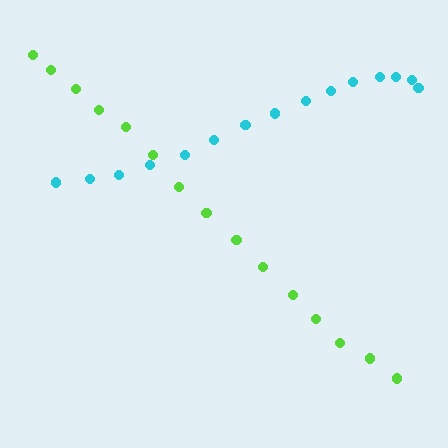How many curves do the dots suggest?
There are 2 distinct paths.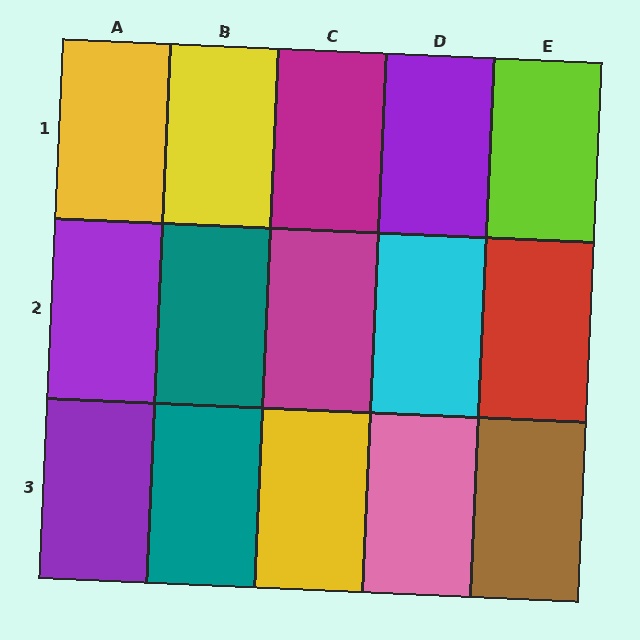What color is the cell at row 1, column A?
Yellow.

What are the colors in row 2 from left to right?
Purple, teal, magenta, cyan, red.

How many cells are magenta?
2 cells are magenta.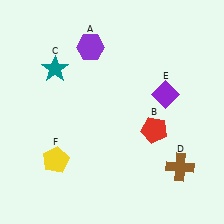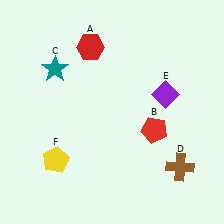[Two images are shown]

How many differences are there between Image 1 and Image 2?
There is 1 difference between the two images.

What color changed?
The hexagon (A) changed from purple in Image 1 to red in Image 2.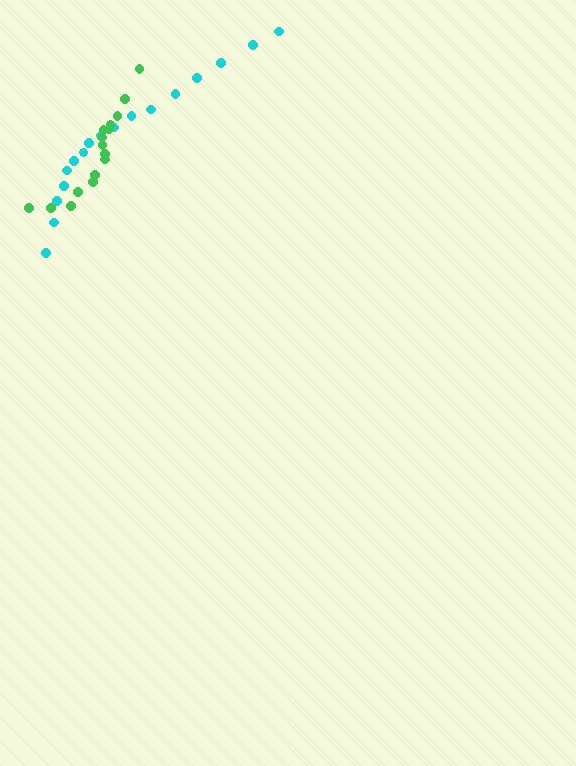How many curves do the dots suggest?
There are 2 distinct paths.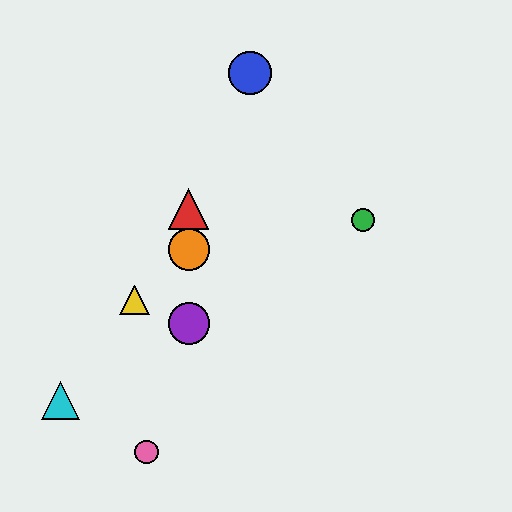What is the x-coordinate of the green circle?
The green circle is at x≈363.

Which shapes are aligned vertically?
The red triangle, the purple circle, the orange circle are aligned vertically.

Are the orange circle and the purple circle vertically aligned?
Yes, both are at x≈189.